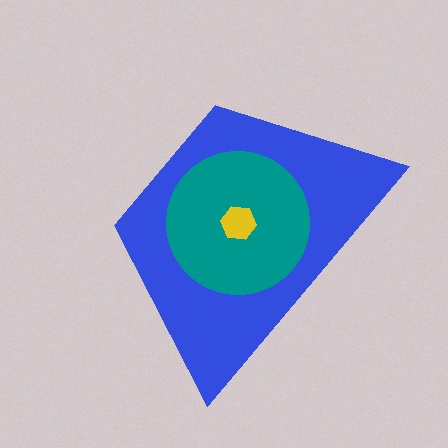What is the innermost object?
The yellow hexagon.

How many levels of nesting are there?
3.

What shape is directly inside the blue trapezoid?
The teal circle.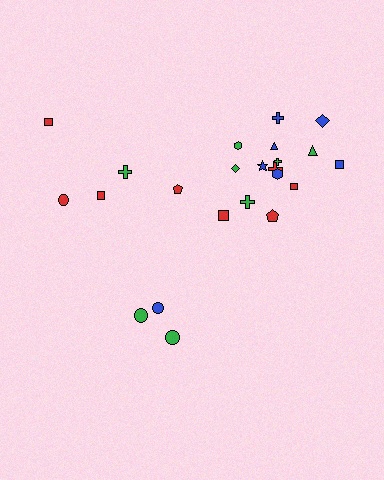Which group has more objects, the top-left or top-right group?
The top-right group.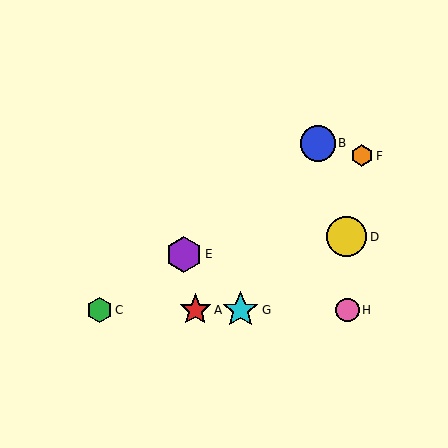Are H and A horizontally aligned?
Yes, both are at y≈310.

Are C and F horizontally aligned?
No, C is at y≈310 and F is at y≈156.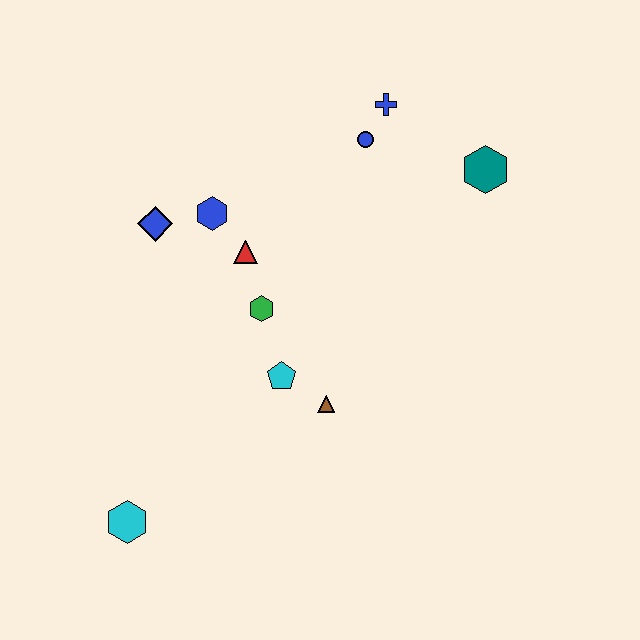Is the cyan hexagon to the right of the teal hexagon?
No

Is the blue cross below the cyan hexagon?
No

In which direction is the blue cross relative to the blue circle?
The blue cross is above the blue circle.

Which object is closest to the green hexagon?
The red triangle is closest to the green hexagon.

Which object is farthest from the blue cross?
The cyan hexagon is farthest from the blue cross.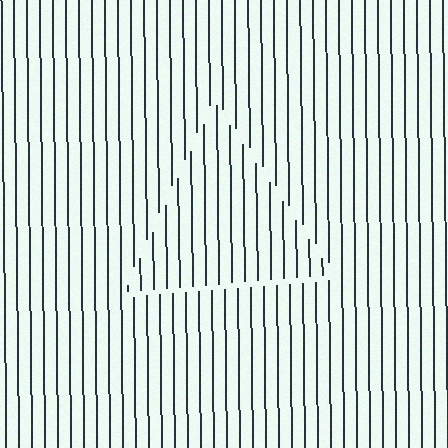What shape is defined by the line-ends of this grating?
An illusory triangle. The interior of the shape contains the same grating, shifted by half a period — the contour is defined by the phase discontinuity where line-ends from the inner and outer gratings abut.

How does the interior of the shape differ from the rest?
The interior of the shape contains the same grating, shifted by half a period — the contour is defined by the phase discontinuity where line-ends from the inner and outer gratings abut.